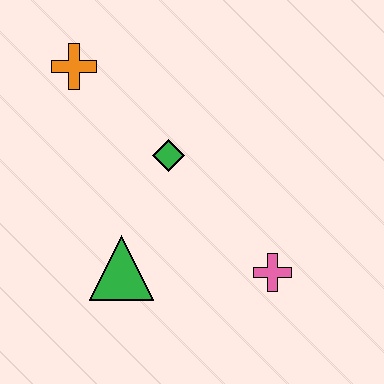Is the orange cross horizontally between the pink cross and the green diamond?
No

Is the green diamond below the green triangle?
No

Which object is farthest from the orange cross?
The pink cross is farthest from the orange cross.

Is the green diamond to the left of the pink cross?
Yes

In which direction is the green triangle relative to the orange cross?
The green triangle is below the orange cross.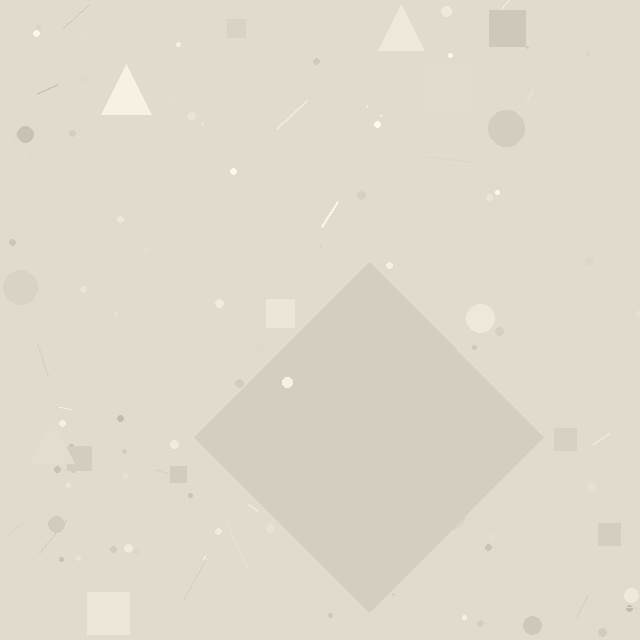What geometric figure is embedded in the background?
A diamond is embedded in the background.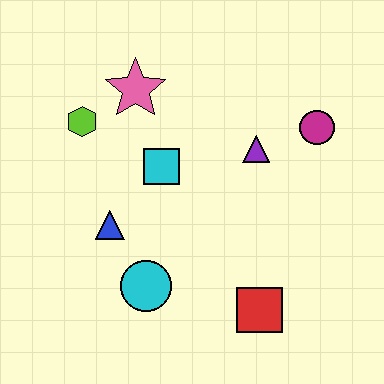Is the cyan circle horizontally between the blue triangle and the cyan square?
Yes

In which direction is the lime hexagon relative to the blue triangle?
The lime hexagon is above the blue triangle.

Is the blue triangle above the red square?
Yes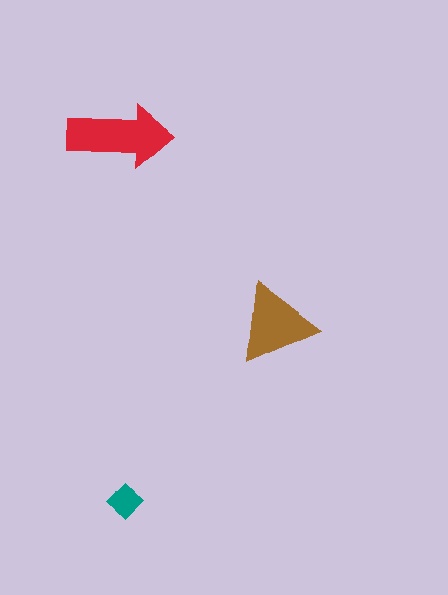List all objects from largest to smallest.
The red arrow, the brown triangle, the teal diamond.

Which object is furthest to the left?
The red arrow is leftmost.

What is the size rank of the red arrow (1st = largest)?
1st.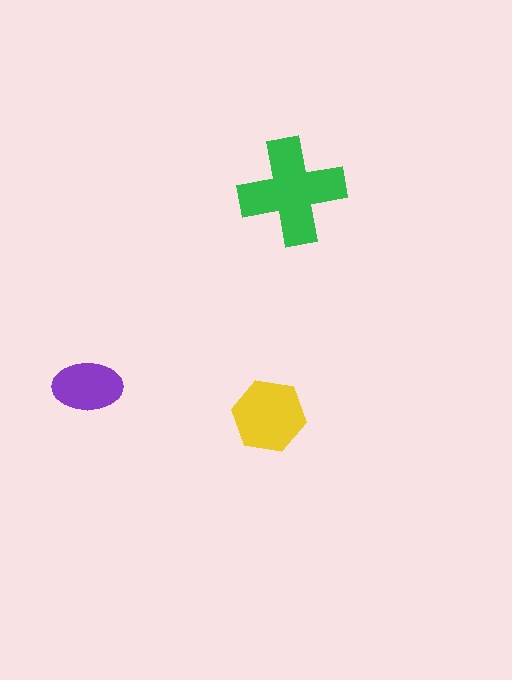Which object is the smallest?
The purple ellipse.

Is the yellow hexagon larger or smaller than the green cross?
Smaller.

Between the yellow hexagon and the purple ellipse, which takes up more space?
The yellow hexagon.